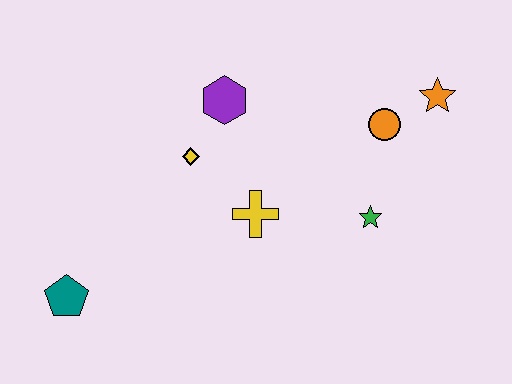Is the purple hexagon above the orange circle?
Yes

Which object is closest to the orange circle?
The orange star is closest to the orange circle.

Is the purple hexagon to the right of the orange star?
No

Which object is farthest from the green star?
The teal pentagon is farthest from the green star.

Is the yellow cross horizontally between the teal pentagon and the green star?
Yes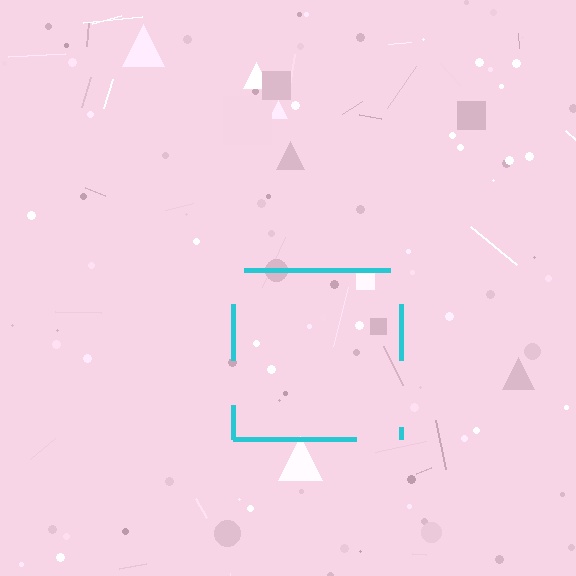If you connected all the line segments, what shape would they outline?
They would outline a square.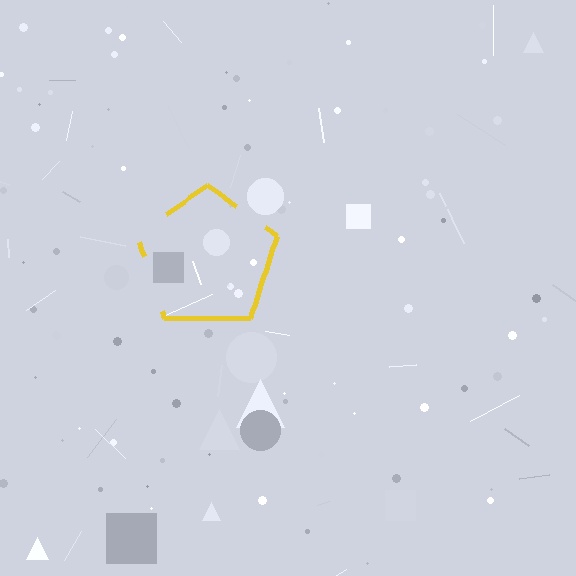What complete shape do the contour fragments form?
The contour fragments form a pentagon.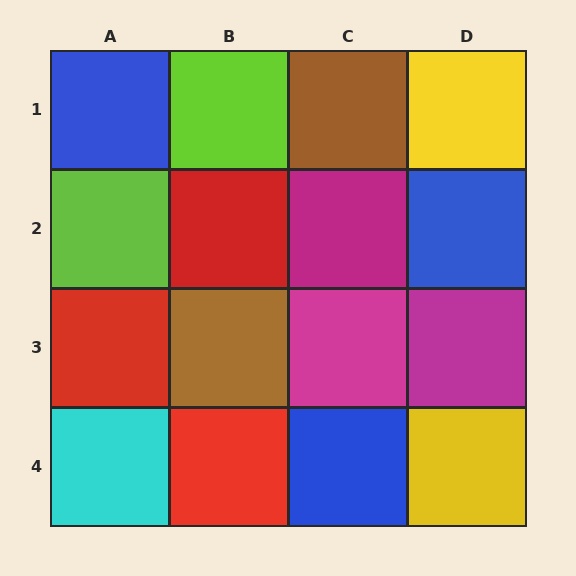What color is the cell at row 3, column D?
Magenta.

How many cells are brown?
2 cells are brown.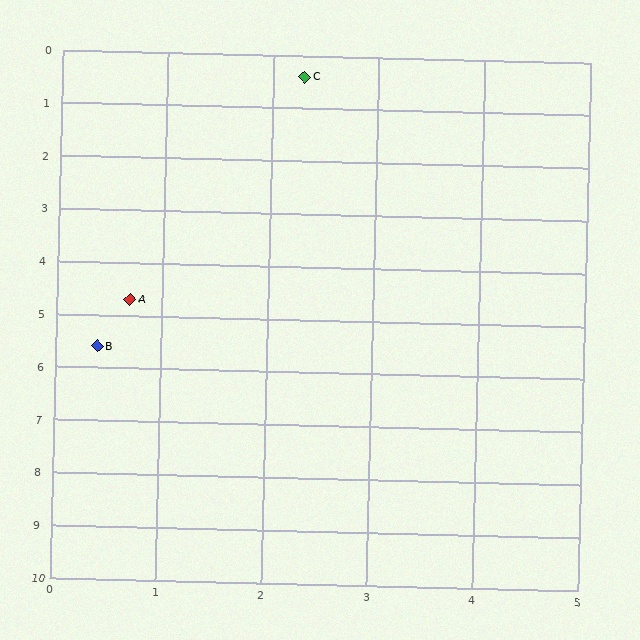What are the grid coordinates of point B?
Point B is at approximately (0.4, 5.6).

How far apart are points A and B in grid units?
Points A and B are about 0.9 grid units apart.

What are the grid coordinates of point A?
Point A is at approximately (0.7, 4.7).